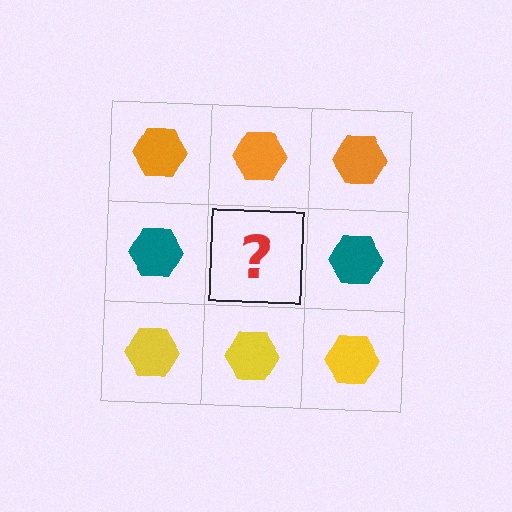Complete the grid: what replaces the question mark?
The question mark should be replaced with a teal hexagon.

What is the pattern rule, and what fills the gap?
The rule is that each row has a consistent color. The gap should be filled with a teal hexagon.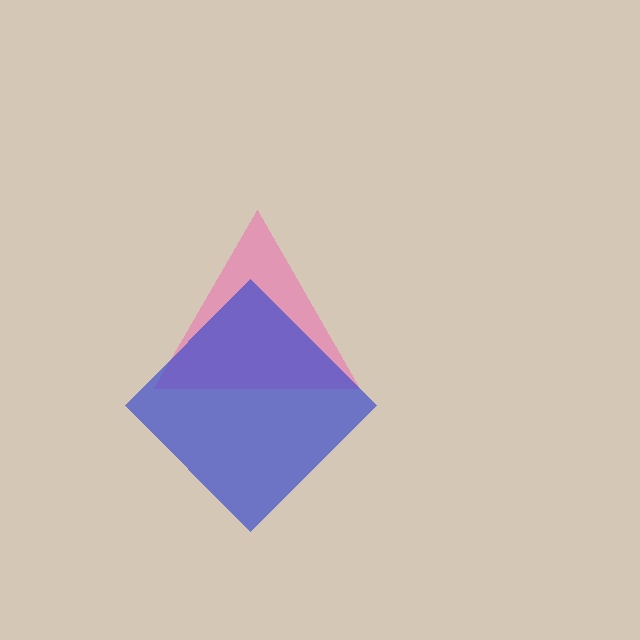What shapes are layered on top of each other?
The layered shapes are: a pink triangle, a blue diamond.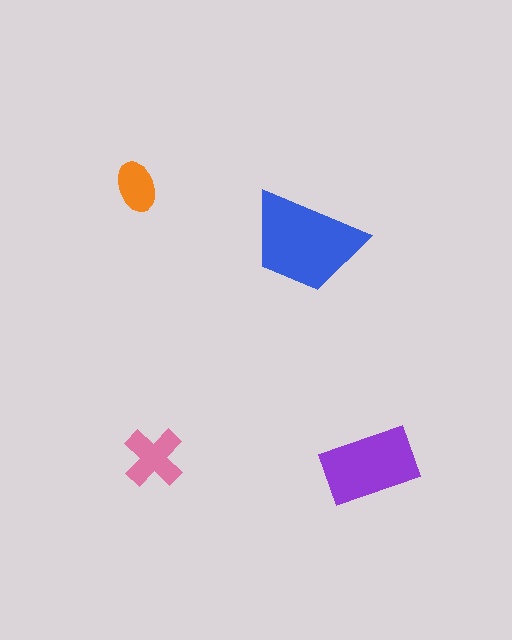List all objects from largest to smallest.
The blue trapezoid, the purple rectangle, the pink cross, the orange ellipse.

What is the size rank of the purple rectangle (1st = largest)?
2nd.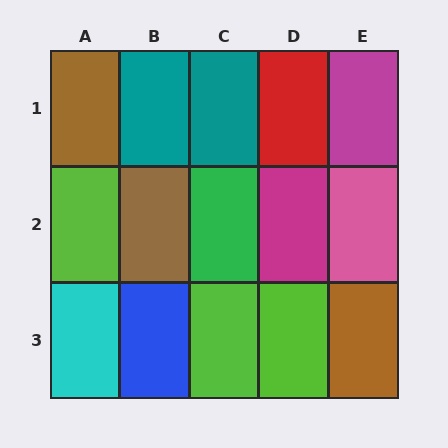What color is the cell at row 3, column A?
Cyan.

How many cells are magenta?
2 cells are magenta.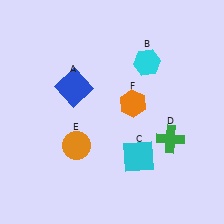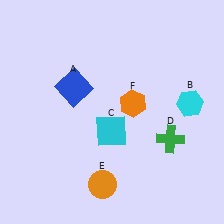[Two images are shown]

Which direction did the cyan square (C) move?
The cyan square (C) moved left.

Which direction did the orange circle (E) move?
The orange circle (E) moved down.